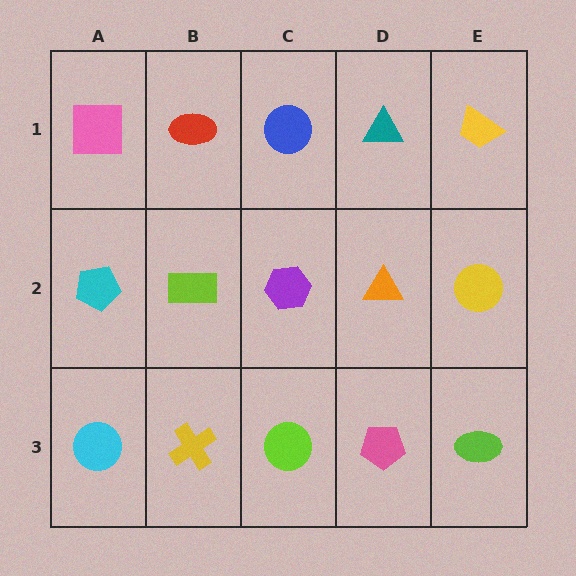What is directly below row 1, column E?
A yellow circle.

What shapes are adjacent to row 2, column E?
A yellow trapezoid (row 1, column E), a lime ellipse (row 3, column E), an orange triangle (row 2, column D).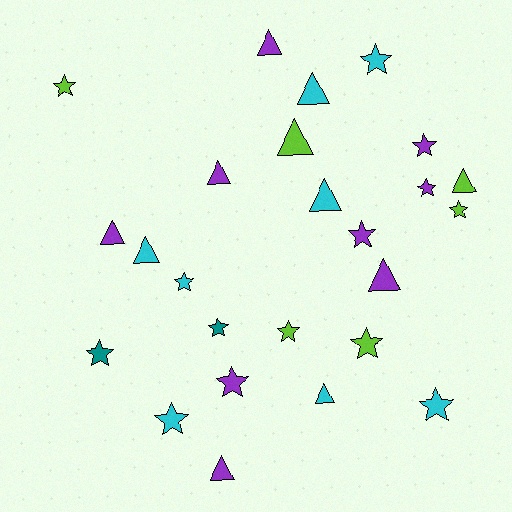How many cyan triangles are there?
There are 4 cyan triangles.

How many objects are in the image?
There are 25 objects.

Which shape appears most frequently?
Star, with 14 objects.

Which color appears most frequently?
Purple, with 9 objects.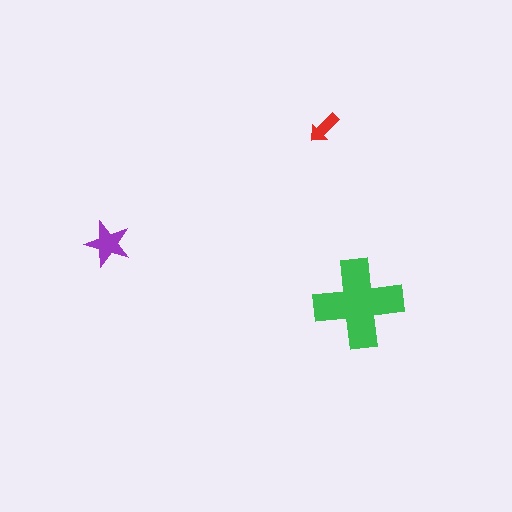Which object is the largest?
The green cross.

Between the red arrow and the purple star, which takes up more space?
The purple star.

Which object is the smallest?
The red arrow.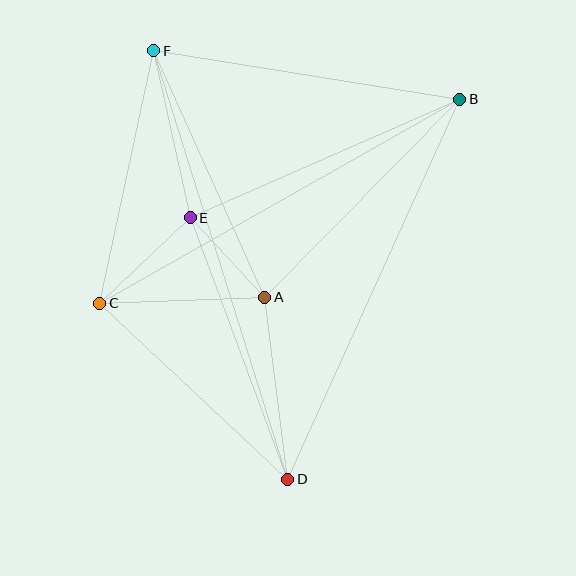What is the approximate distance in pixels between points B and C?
The distance between B and C is approximately 414 pixels.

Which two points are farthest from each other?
Points D and F are farthest from each other.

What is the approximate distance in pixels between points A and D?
The distance between A and D is approximately 183 pixels.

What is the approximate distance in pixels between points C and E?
The distance between C and E is approximately 124 pixels.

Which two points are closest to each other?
Points A and E are closest to each other.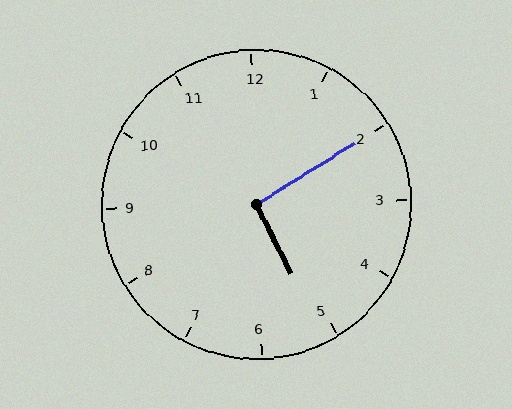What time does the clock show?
5:10.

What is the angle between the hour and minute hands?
Approximately 95 degrees.